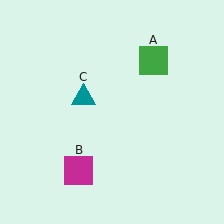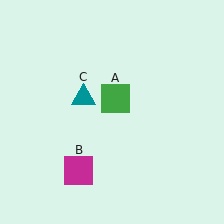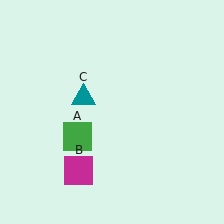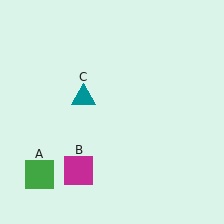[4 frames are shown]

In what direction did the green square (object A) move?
The green square (object A) moved down and to the left.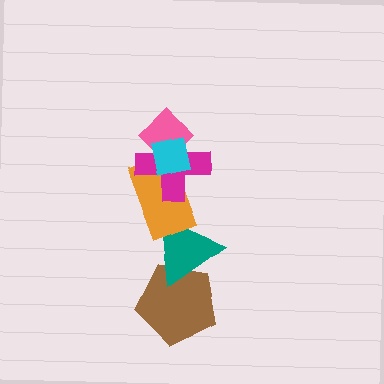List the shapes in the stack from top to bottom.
From top to bottom: the cyan square, the pink diamond, the magenta cross, the orange rectangle, the teal triangle, the brown pentagon.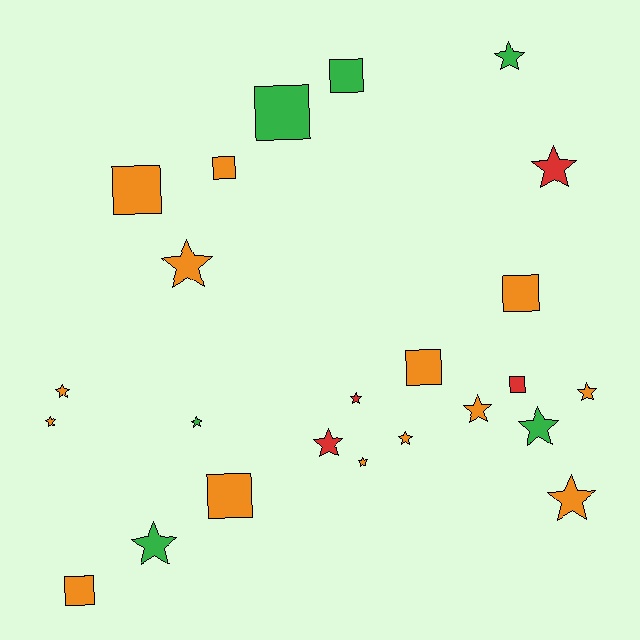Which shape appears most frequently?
Star, with 15 objects.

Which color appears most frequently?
Orange, with 14 objects.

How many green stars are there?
There are 4 green stars.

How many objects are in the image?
There are 24 objects.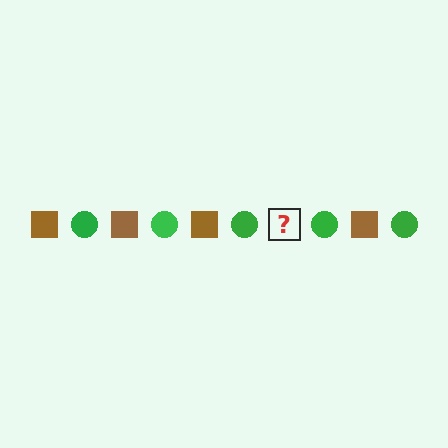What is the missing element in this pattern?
The missing element is a brown square.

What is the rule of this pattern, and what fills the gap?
The rule is that the pattern alternates between brown square and green circle. The gap should be filled with a brown square.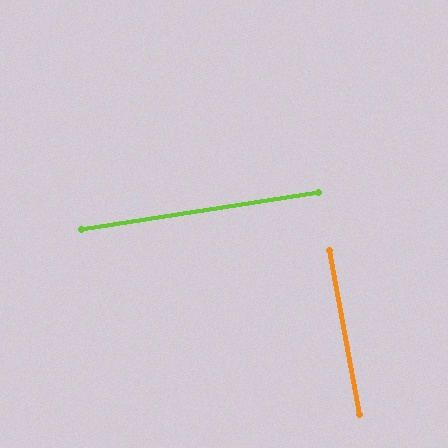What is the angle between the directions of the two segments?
Approximately 89 degrees.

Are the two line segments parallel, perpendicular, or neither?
Perpendicular — they meet at approximately 89°.